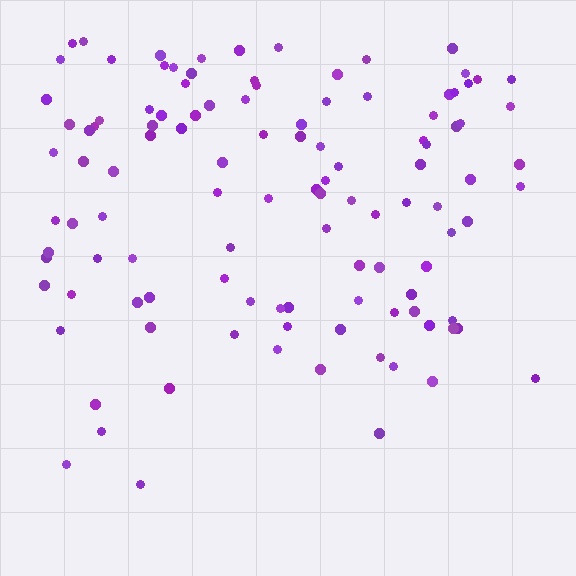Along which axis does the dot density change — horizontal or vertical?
Vertical.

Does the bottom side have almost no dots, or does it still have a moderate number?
Still a moderate number, just noticeably fewer than the top.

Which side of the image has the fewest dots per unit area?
The bottom.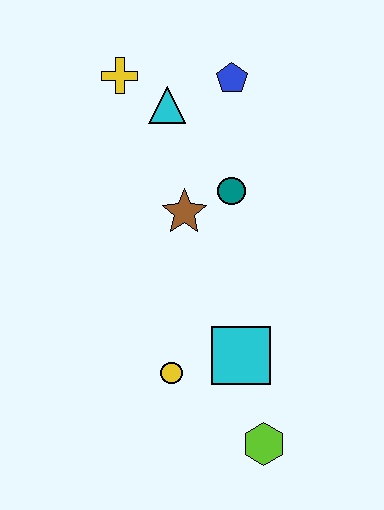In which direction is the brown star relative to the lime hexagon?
The brown star is above the lime hexagon.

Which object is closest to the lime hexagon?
The cyan square is closest to the lime hexagon.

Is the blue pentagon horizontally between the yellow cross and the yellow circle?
No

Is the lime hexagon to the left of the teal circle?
No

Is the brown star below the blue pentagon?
Yes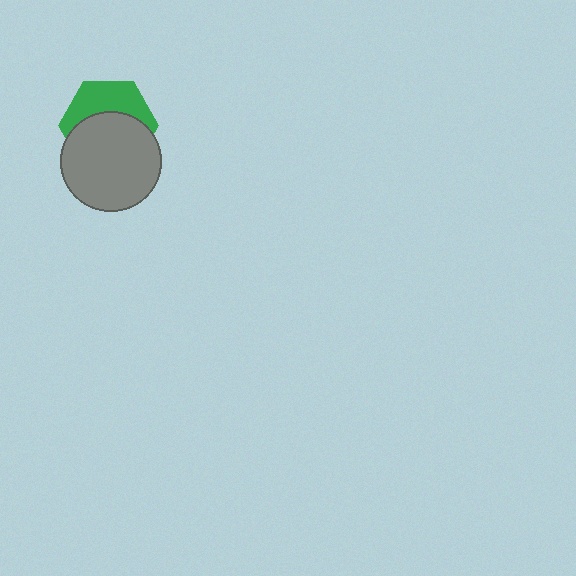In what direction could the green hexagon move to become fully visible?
The green hexagon could move up. That would shift it out from behind the gray circle entirely.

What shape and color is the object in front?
The object in front is a gray circle.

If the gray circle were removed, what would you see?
You would see the complete green hexagon.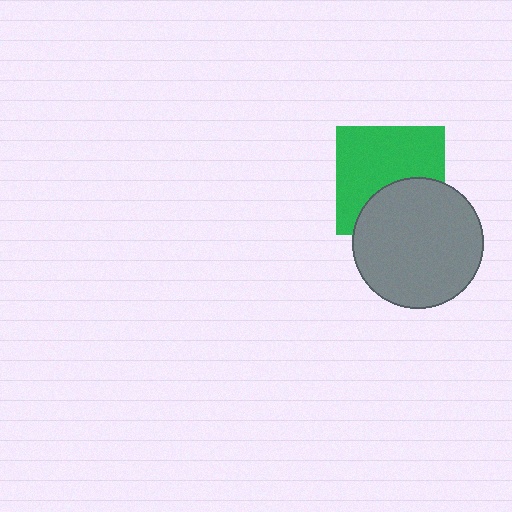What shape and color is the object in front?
The object in front is a gray circle.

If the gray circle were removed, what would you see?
You would see the complete green square.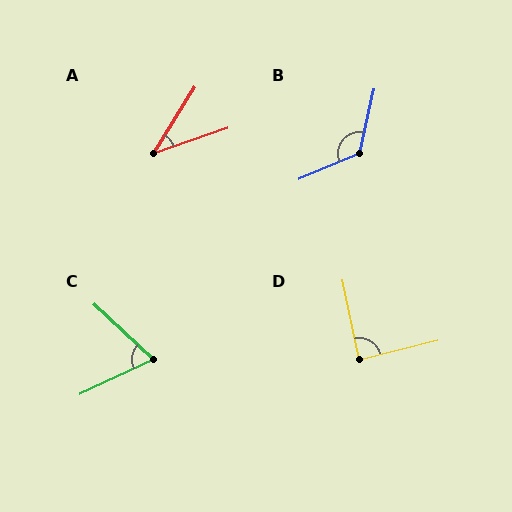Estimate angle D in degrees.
Approximately 87 degrees.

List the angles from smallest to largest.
A (39°), C (68°), D (87°), B (125°).